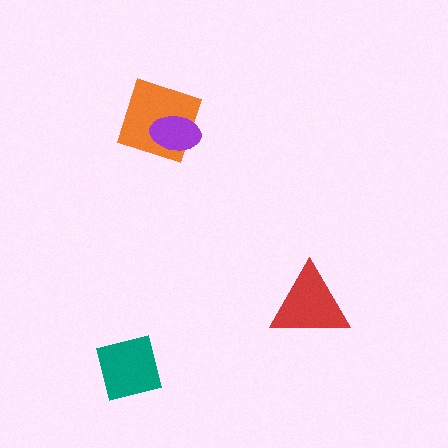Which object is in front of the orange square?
The purple ellipse is in front of the orange square.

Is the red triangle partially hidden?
No, no other shape covers it.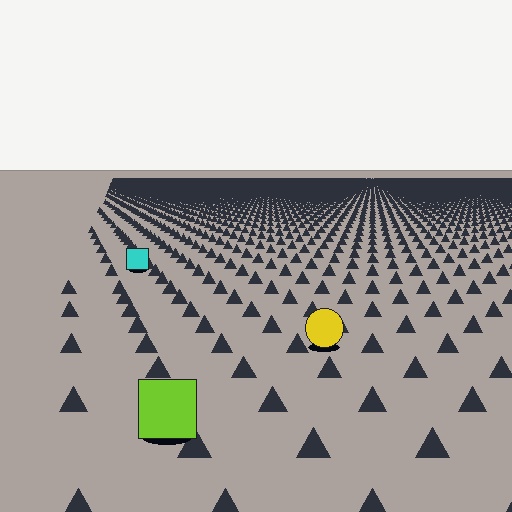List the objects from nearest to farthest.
From nearest to farthest: the lime square, the yellow circle, the cyan square.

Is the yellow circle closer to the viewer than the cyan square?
Yes. The yellow circle is closer — you can tell from the texture gradient: the ground texture is coarser near it.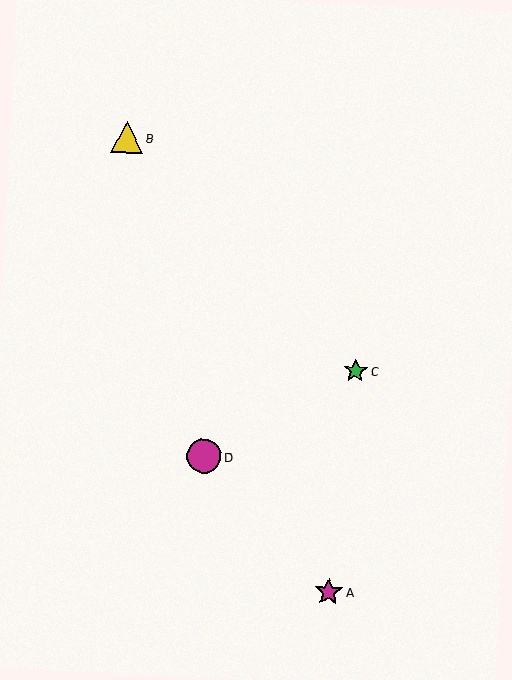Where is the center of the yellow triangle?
The center of the yellow triangle is at (127, 137).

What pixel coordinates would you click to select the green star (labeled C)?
Click at (356, 371) to select the green star C.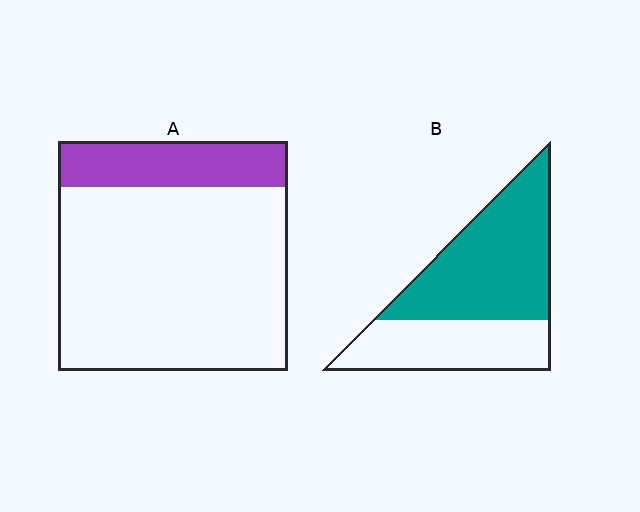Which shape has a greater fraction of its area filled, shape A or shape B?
Shape B.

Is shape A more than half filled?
No.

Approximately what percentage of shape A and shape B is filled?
A is approximately 20% and B is approximately 60%.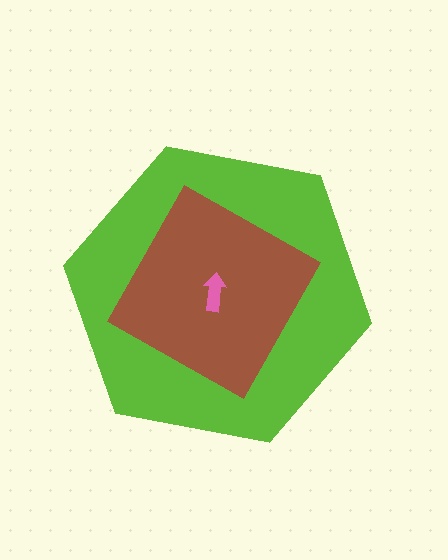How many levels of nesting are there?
3.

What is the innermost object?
The pink arrow.